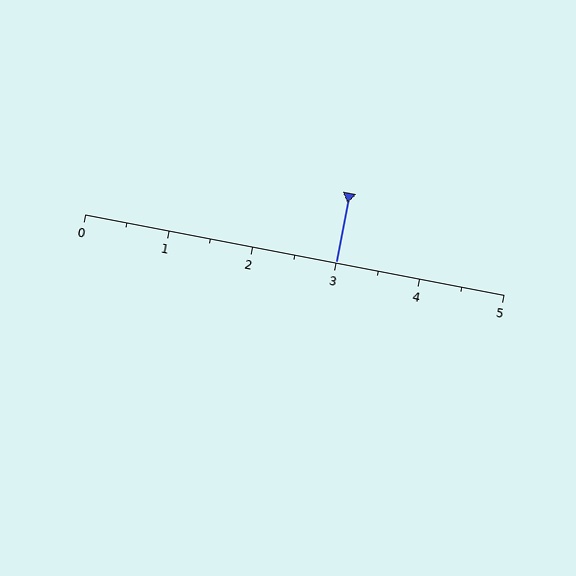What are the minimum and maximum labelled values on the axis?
The axis runs from 0 to 5.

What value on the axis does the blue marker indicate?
The marker indicates approximately 3.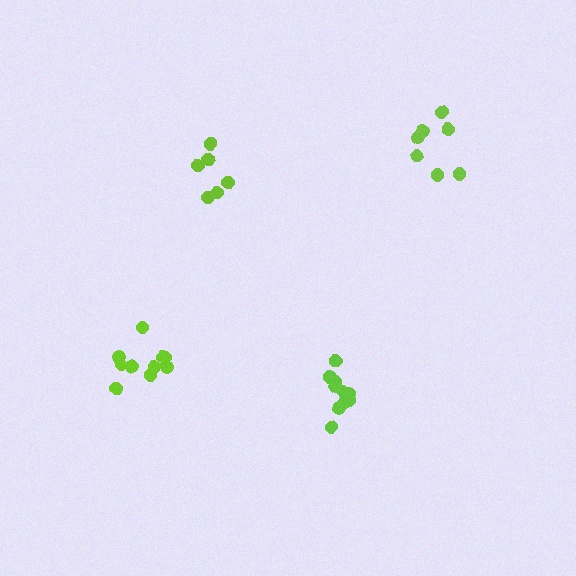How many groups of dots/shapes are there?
There are 4 groups.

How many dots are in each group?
Group 1: 11 dots, Group 2: 10 dots, Group 3: 6 dots, Group 4: 7 dots (34 total).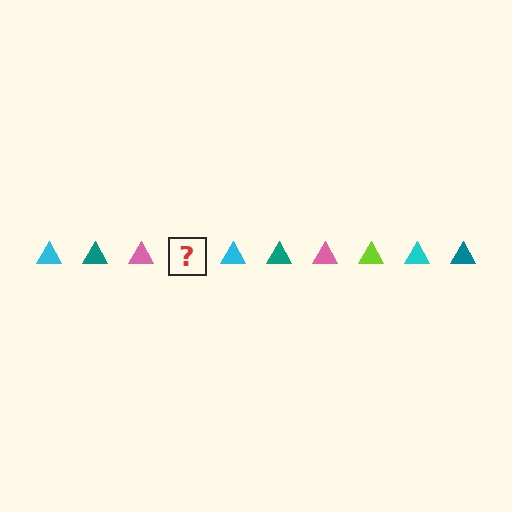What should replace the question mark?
The question mark should be replaced with a lime triangle.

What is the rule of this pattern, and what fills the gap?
The rule is that the pattern cycles through cyan, teal, pink, lime triangles. The gap should be filled with a lime triangle.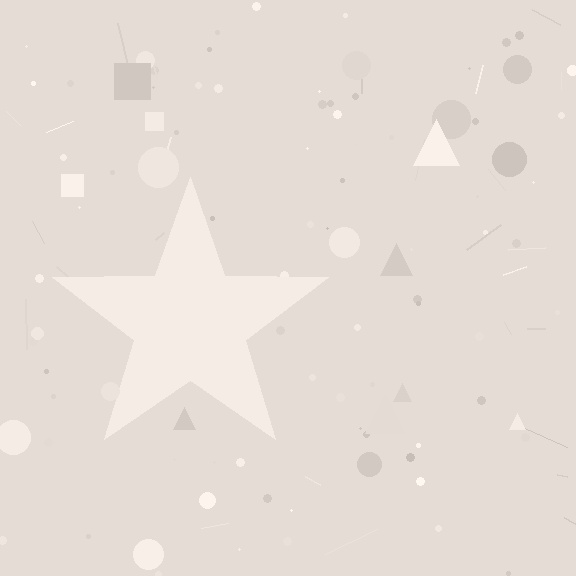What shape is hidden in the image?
A star is hidden in the image.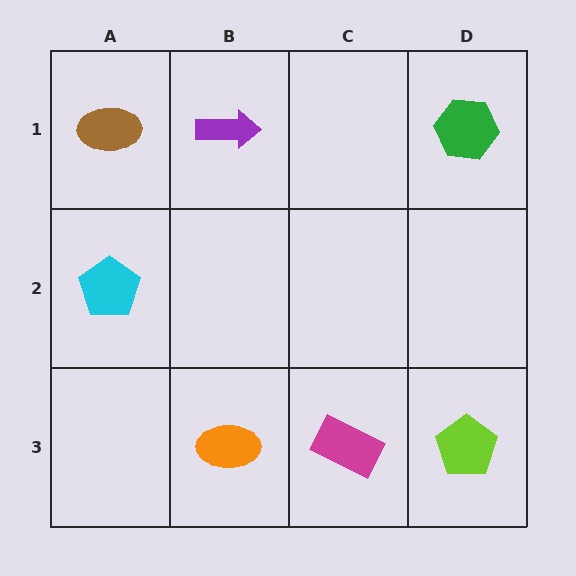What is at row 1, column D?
A green hexagon.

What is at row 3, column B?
An orange ellipse.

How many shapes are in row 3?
3 shapes.